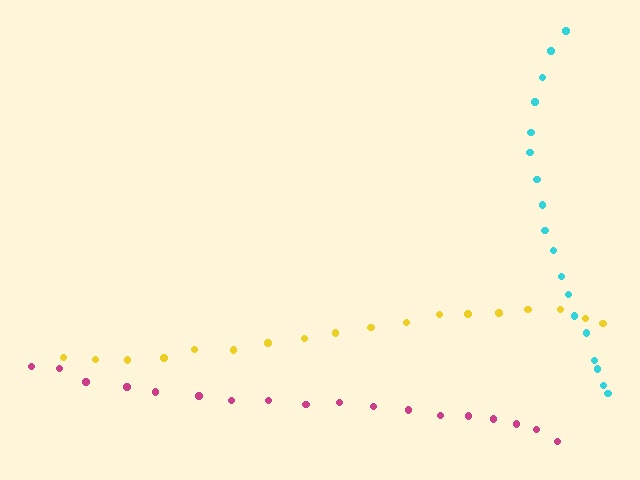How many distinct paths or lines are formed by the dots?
There are 3 distinct paths.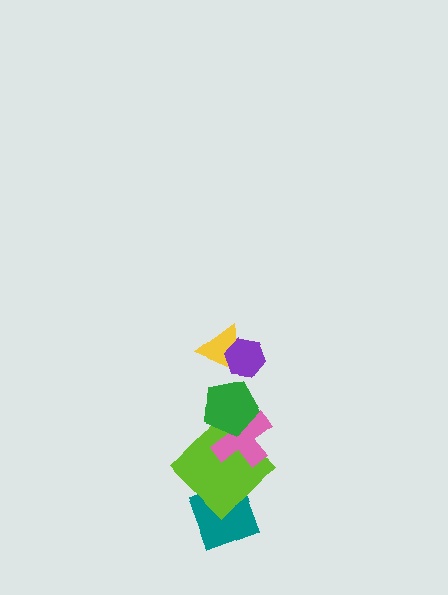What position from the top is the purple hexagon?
The purple hexagon is 1st from the top.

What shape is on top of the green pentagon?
The yellow triangle is on top of the green pentagon.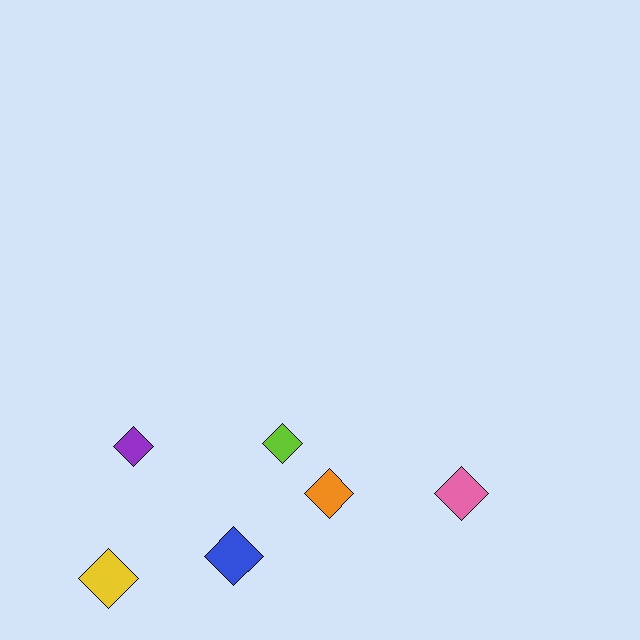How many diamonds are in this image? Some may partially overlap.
There are 6 diamonds.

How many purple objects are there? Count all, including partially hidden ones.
There is 1 purple object.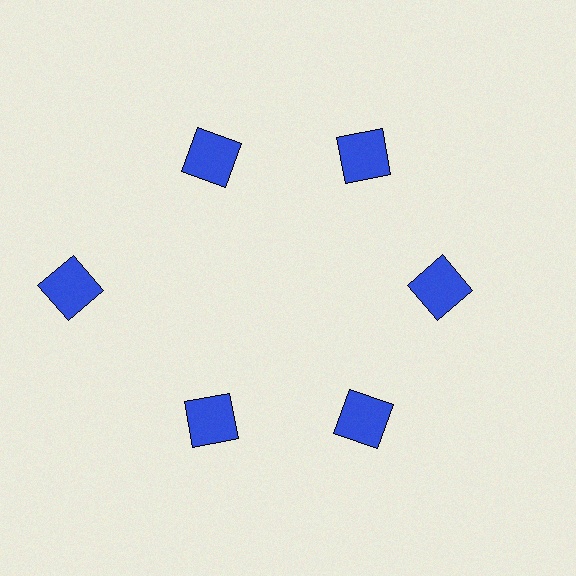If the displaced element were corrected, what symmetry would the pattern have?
It would have 6-fold rotational symmetry — the pattern would map onto itself every 60 degrees.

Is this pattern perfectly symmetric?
No. The 6 blue squares are arranged in a ring, but one element near the 9 o'clock position is pushed outward from the center, breaking the 6-fold rotational symmetry.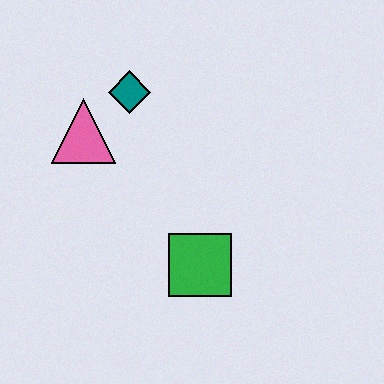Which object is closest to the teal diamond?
The pink triangle is closest to the teal diamond.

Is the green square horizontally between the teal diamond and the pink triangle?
No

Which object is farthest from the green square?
The teal diamond is farthest from the green square.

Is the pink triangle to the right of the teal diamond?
No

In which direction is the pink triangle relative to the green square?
The pink triangle is above the green square.